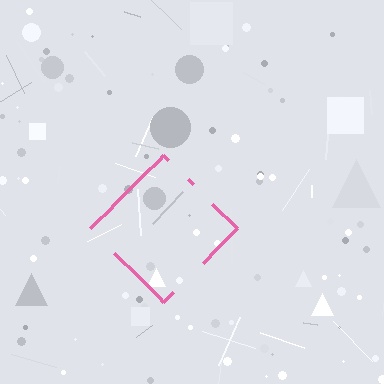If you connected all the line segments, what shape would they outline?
They would outline a diamond.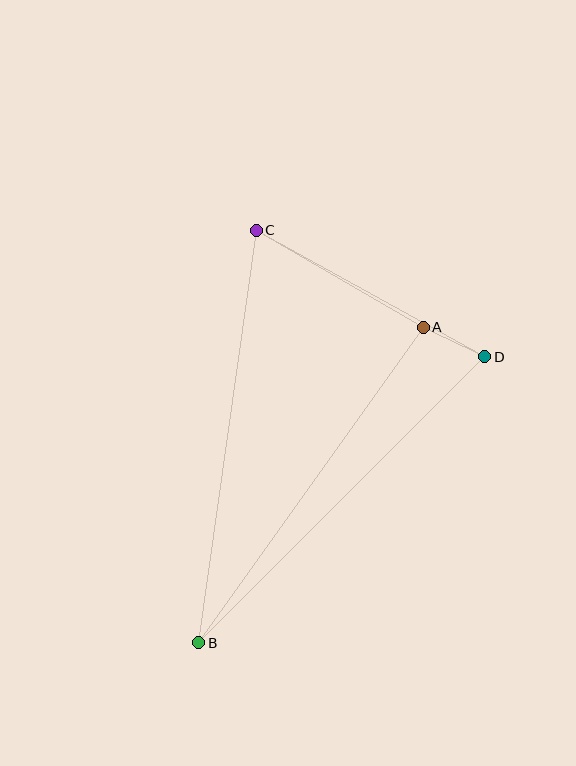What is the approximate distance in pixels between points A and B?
The distance between A and B is approximately 387 pixels.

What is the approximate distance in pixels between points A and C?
The distance between A and C is approximately 193 pixels.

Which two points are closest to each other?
Points A and D are closest to each other.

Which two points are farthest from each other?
Points B and C are farthest from each other.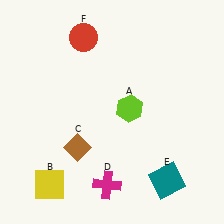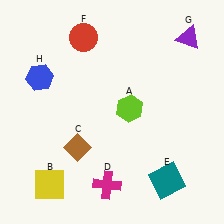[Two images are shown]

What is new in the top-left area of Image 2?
A blue hexagon (H) was added in the top-left area of Image 2.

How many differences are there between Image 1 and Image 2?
There are 2 differences between the two images.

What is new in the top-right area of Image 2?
A purple triangle (G) was added in the top-right area of Image 2.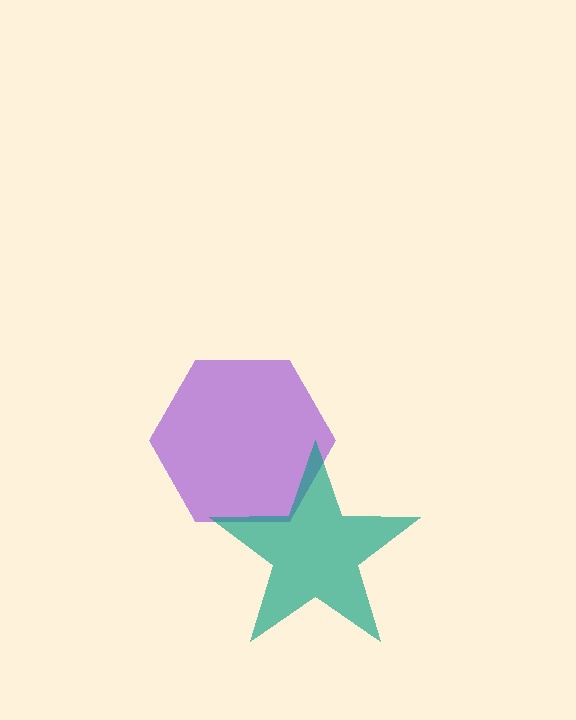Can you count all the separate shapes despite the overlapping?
Yes, there are 2 separate shapes.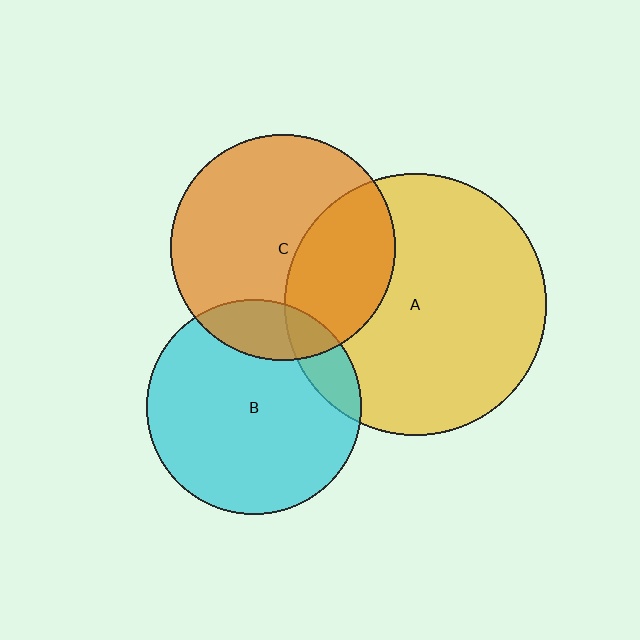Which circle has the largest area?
Circle A (yellow).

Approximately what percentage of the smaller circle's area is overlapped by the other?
Approximately 15%.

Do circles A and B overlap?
Yes.